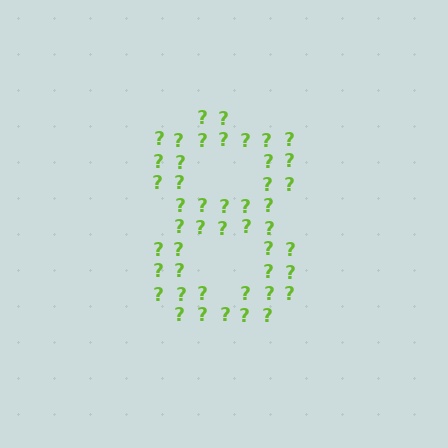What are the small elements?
The small elements are question marks.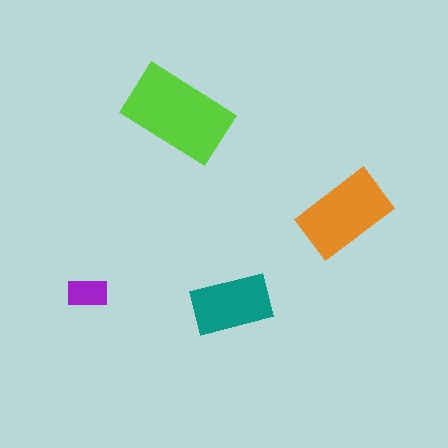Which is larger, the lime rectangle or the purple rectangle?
The lime one.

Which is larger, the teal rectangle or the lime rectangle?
The lime one.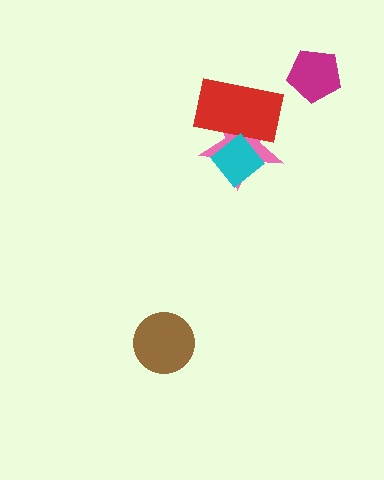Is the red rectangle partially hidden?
Yes, it is partially covered by another shape.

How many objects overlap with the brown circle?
0 objects overlap with the brown circle.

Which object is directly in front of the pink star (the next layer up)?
The red rectangle is directly in front of the pink star.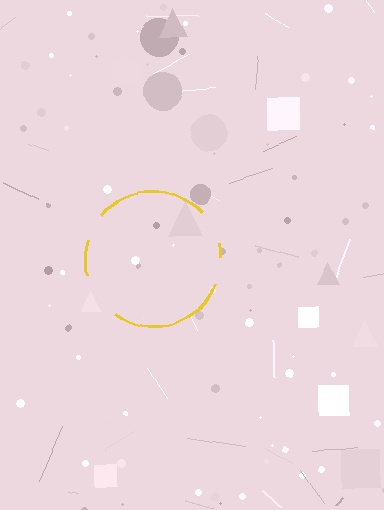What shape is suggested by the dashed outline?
The dashed outline suggests a circle.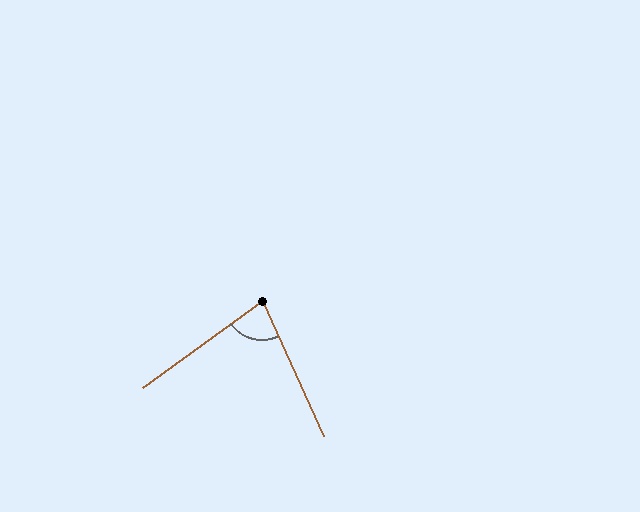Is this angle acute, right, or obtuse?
It is acute.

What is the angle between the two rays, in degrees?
Approximately 79 degrees.